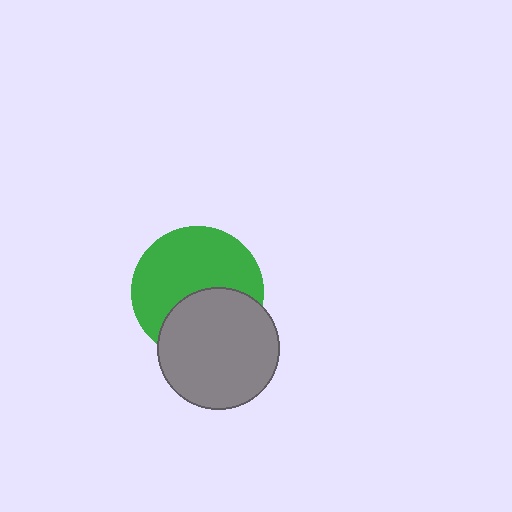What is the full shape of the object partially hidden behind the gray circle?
The partially hidden object is a green circle.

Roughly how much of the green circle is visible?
About half of it is visible (roughly 61%).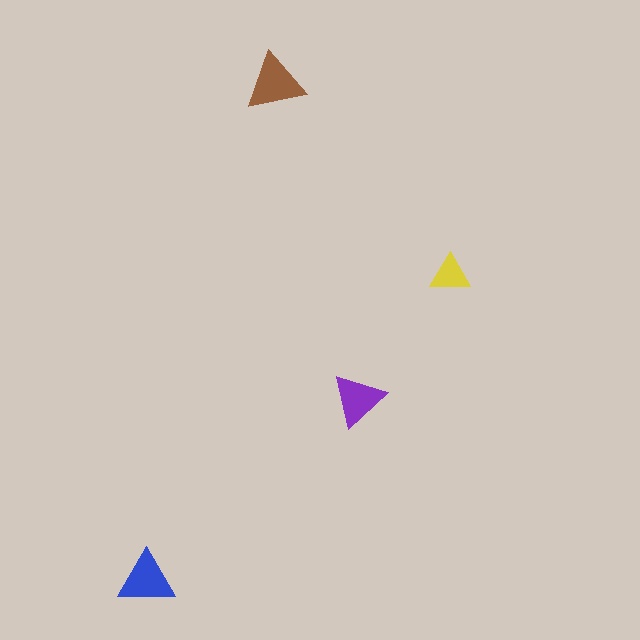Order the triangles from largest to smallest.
the brown one, the blue one, the purple one, the yellow one.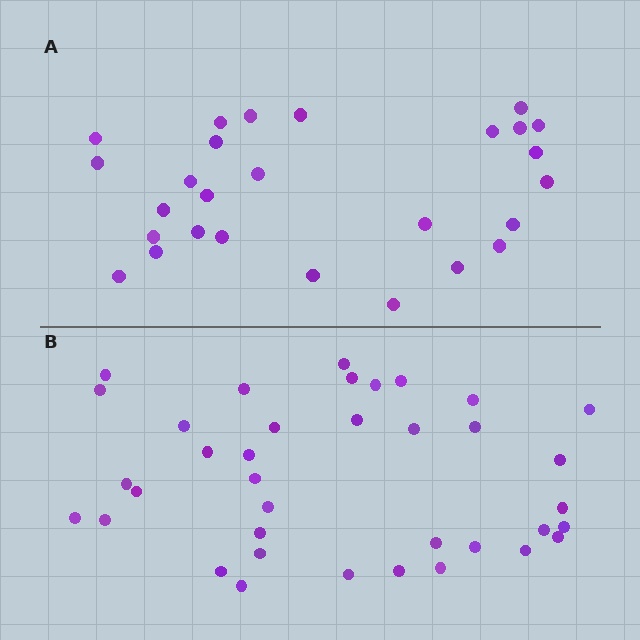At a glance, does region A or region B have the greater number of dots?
Region B (the bottom region) has more dots.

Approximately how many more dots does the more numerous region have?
Region B has roughly 10 or so more dots than region A.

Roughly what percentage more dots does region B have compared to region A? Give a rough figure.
About 35% more.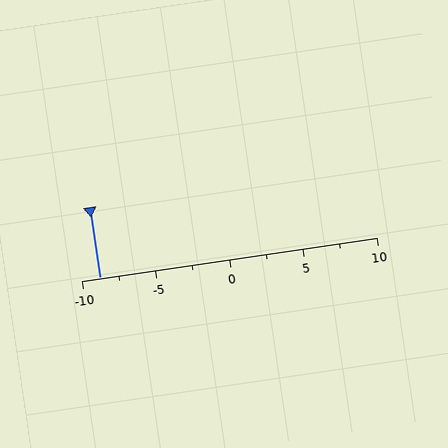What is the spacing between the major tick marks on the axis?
The major ticks are spaced 5 apart.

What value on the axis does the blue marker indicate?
The marker indicates approximately -8.8.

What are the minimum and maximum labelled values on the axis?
The axis runs from -10 to 10.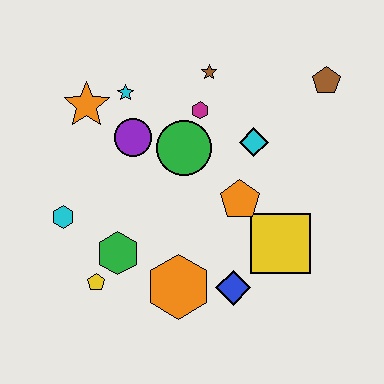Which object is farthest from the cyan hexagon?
The brown pentagon is farthest from the cyan hexagon.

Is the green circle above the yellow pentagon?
Yes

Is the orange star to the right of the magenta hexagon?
No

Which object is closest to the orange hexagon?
The blue diamond is closest to the orange hexagon.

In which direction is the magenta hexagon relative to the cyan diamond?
The magenta hexagon is to the left of the cyan diamond.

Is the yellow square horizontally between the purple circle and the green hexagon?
No